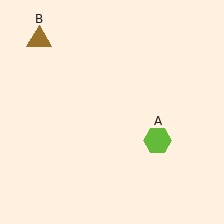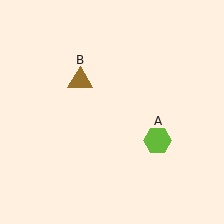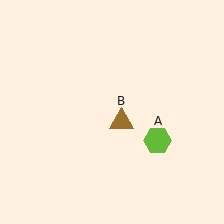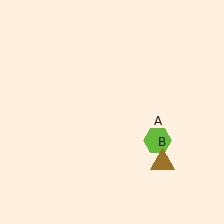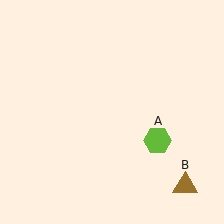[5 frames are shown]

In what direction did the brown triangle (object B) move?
The brown triangle (object B) moved down and to the right.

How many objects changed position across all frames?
1 object changed position: brown triangle (object B).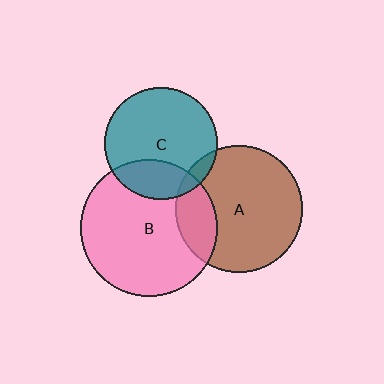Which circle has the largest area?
Circle B (pink).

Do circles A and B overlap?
Yes.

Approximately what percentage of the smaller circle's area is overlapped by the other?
Approximately 20%.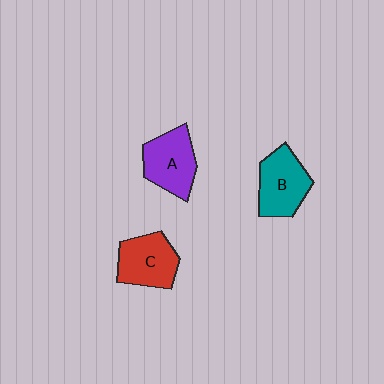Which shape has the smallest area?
Shape C (red).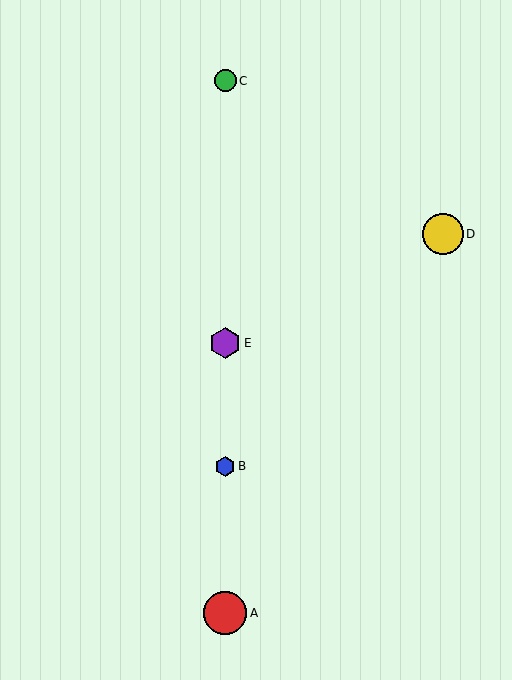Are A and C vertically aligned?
Yes, both are at x≈225.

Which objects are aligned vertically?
Objects A, B, C, E are aligned vertically.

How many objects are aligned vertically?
4 objects (A, B, C, E) are aligned vertically.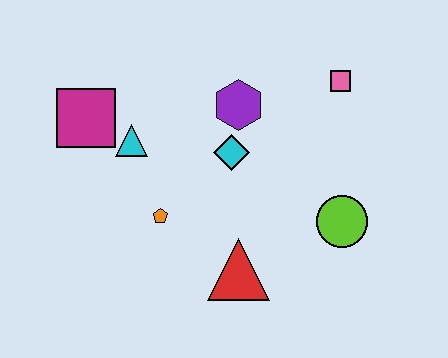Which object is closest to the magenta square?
The cyan triangle is closest to the magenta square.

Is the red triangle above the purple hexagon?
No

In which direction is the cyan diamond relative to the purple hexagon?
The cyan diamond is below the purple hexagon.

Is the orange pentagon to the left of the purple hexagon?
Yes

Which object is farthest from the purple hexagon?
The red triangle is farthest from the purple hexagon.